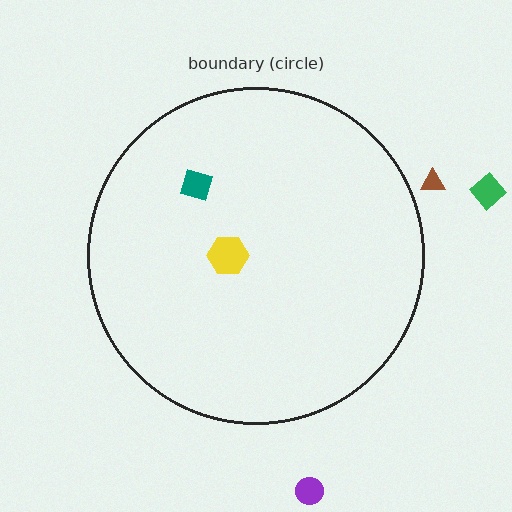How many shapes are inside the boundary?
2 inside, 3 outside.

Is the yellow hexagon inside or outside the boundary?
Inside.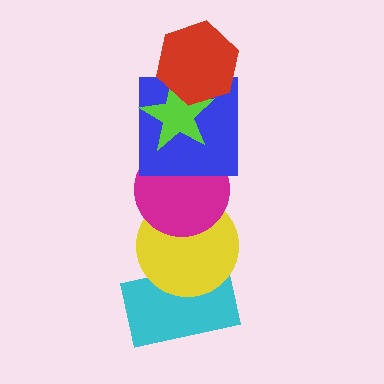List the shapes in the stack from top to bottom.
From top to bottom: the red hexagon, the lime star, the blue square, the magenta circle, the yellow circle, the cyan rectangle.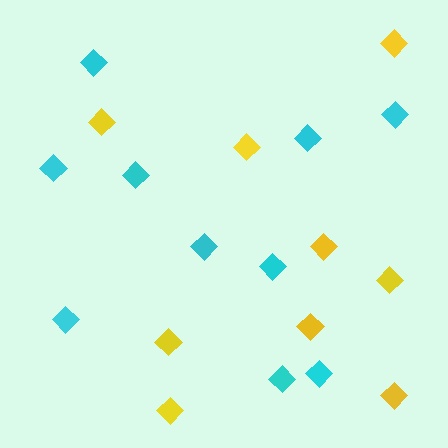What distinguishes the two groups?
There are 2 groups: one group of yellow diamonds (9) and one group of cyan diamonds (10).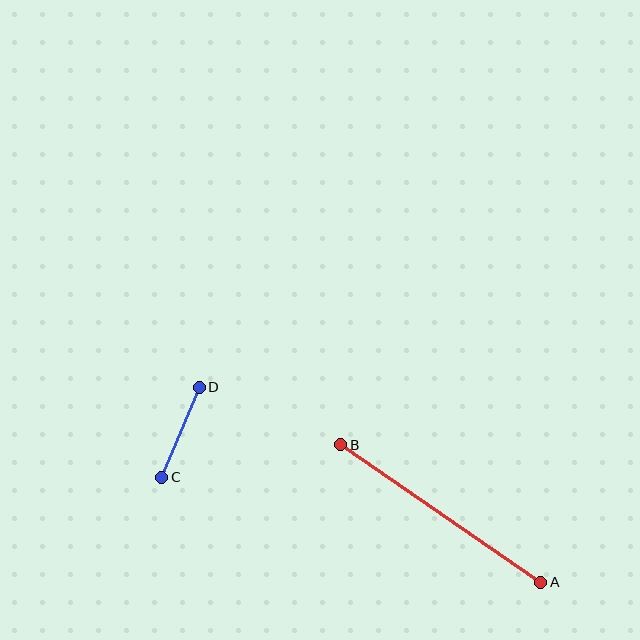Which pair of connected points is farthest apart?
Points A and B are farthest apart.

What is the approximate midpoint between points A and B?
The midpoint is at approximately (441, 514) pixels.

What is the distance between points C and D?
The distance is approximately 98 pixels.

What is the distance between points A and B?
The distance is approximately 243 pixels.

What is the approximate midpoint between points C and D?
The midpoint is at approximately (181, 432) pixels.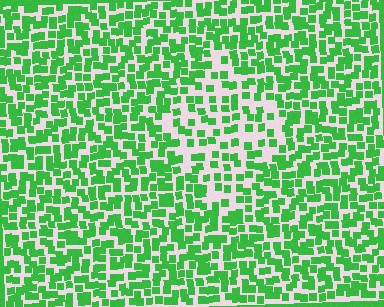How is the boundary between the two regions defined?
The boundary is defined by a change in element density (approximately 1.8x ratio). All elements are the same color, size, and shape.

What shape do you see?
I see a diamond.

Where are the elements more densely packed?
The elements are more densely packed outside the diamond boundary.